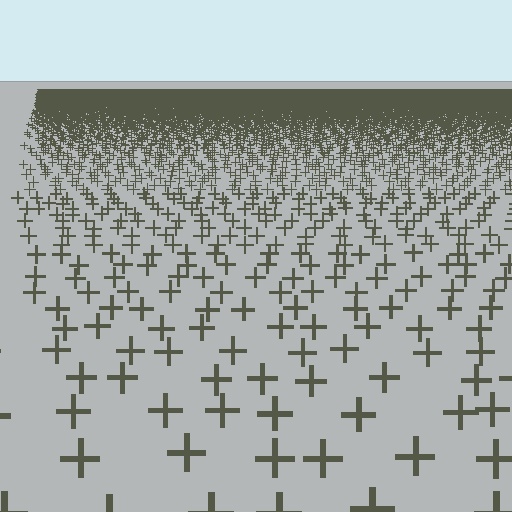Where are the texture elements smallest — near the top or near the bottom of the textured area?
Near the top.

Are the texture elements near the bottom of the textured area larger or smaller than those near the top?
Larger. Near the bottom, elements are closer to the viewer and appear at a bigger on-screen size.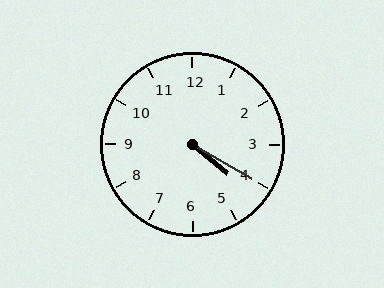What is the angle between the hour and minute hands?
Approximately 10 degrees.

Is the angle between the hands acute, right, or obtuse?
It is acute.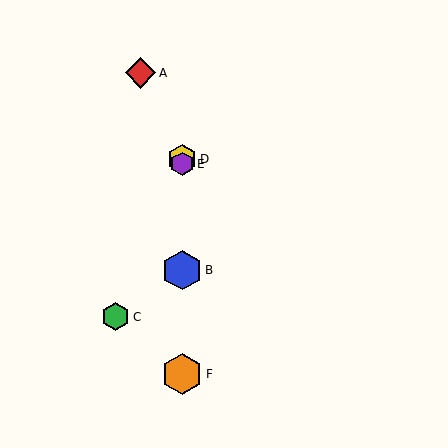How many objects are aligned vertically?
4 objects (B, D, E, F) are aligned vertically.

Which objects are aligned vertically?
Objects B, D, E, F are aligned vertically.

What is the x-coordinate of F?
Object F is at x≈182.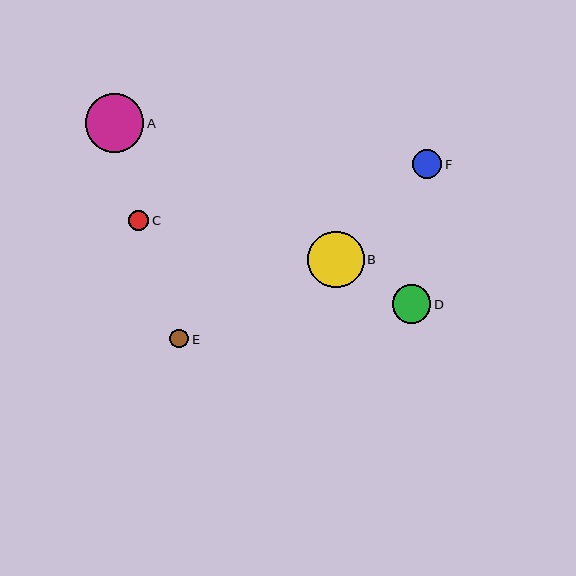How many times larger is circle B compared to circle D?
Circle B is approximately 1.5 times the size of circle D.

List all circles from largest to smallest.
From largest to smallest: A, B, D, F, C, E.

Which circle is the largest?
Circle A is the largest with a size of approximately 59 pixels.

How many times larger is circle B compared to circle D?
Circle B is approximately 1.5 times the size of circle D.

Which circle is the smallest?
Circle E is the smallest with a size of approximately 19 pixels.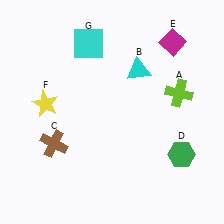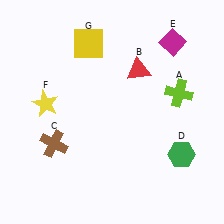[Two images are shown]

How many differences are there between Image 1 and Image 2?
There are 2 differences between the two images.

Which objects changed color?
B changed from cyan to red. G changed from cyan to yellow.